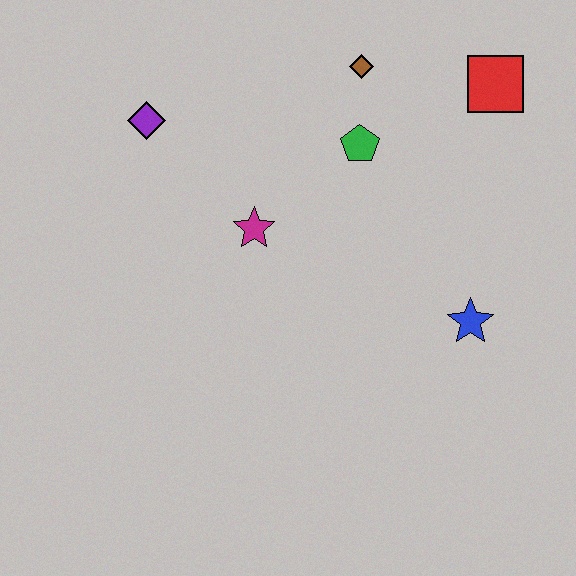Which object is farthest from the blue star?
The purple diamond is farthest from the blue star.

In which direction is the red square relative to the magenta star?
The red square is to the right of the magenta star.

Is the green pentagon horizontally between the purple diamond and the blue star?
Yes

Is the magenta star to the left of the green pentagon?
Yes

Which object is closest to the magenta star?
The green pentagon is closest to the magenta star.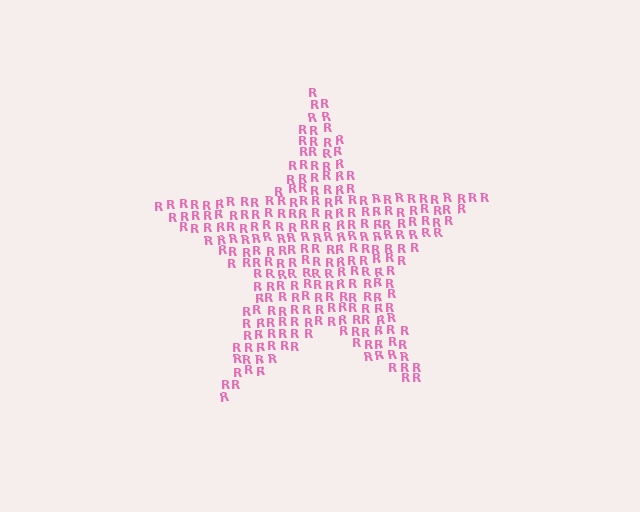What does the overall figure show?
The overall figure shows a star.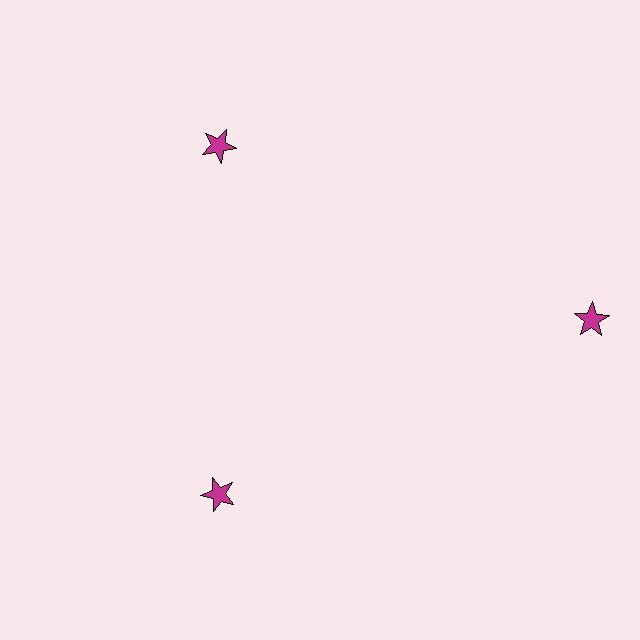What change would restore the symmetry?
The symmetry would be restored by moving it inward, back onto the ring so that all 3 stars sit at equal angles and equal distance from the center.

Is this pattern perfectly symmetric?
No. The 3 magenta stars are arranged in a ring, but one element near the 3 o'clock position is pushed outward from the center, breaking the 3-fold rotational symmetry.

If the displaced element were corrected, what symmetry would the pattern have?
It would have 3-fold rotational symmetry — the pattern would map onto itself every 120 degrees.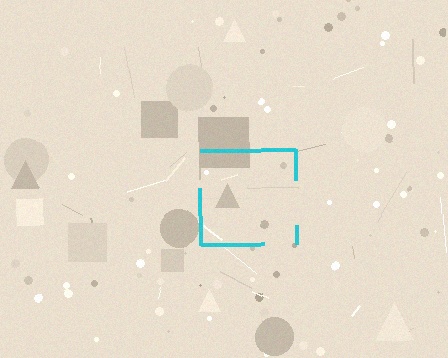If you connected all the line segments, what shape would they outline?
They would outline a square.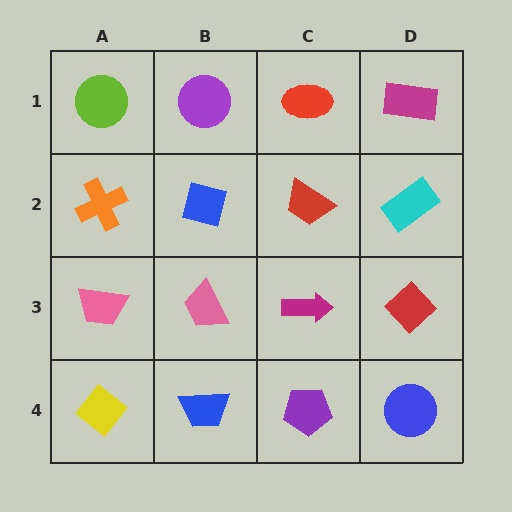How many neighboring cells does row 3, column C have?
4.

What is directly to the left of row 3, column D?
A magenta arrow.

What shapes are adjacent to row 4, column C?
A magenta arrow (row 3, column C), a blue trapezoid (row 4, column B), a blue circle (row 4, column D).